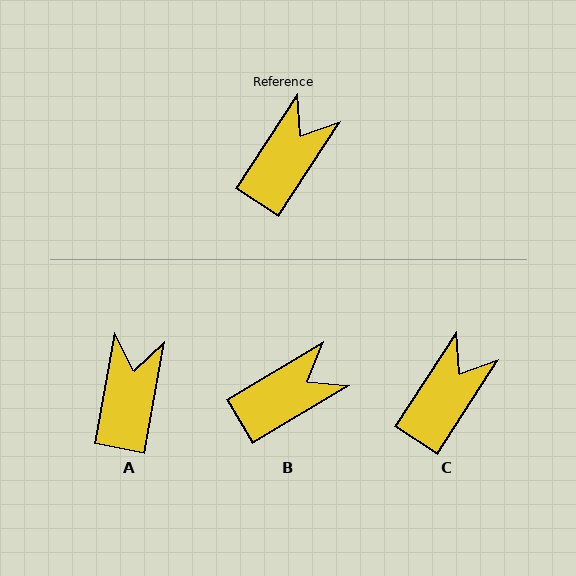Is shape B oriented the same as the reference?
No, it is off by about 26 degrees.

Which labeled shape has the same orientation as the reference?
C.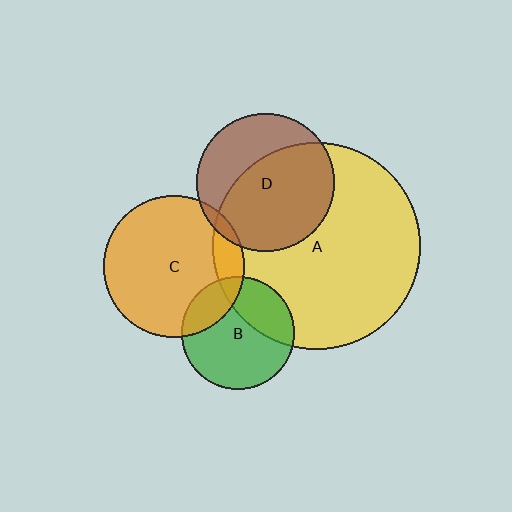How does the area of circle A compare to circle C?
Approximately 2.2 times.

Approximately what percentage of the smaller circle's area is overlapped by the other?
Approximately 5%.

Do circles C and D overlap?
Yes.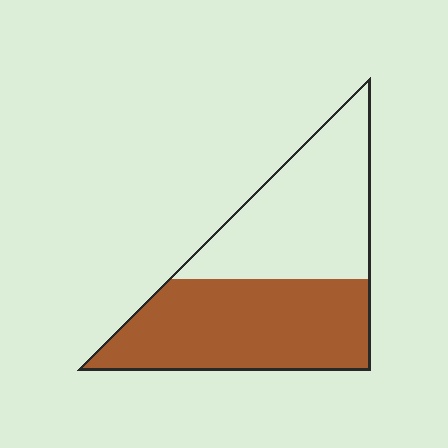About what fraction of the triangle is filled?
About one half (1/2).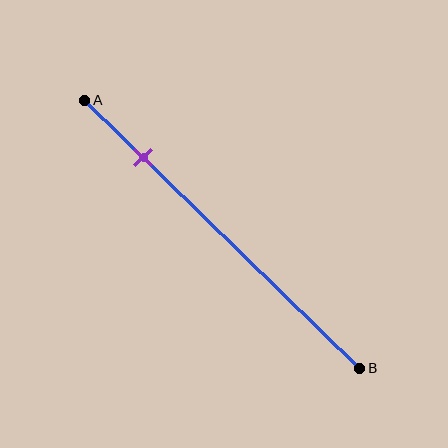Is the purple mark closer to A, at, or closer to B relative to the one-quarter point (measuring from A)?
The purple mark is closer to point A than the one-quarter point of segment AB.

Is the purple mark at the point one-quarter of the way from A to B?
No, the mark is at about 20% from A, not at the 25% one-quarter point.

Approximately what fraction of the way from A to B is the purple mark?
The purple mark is approximately 20% of the way from A to B.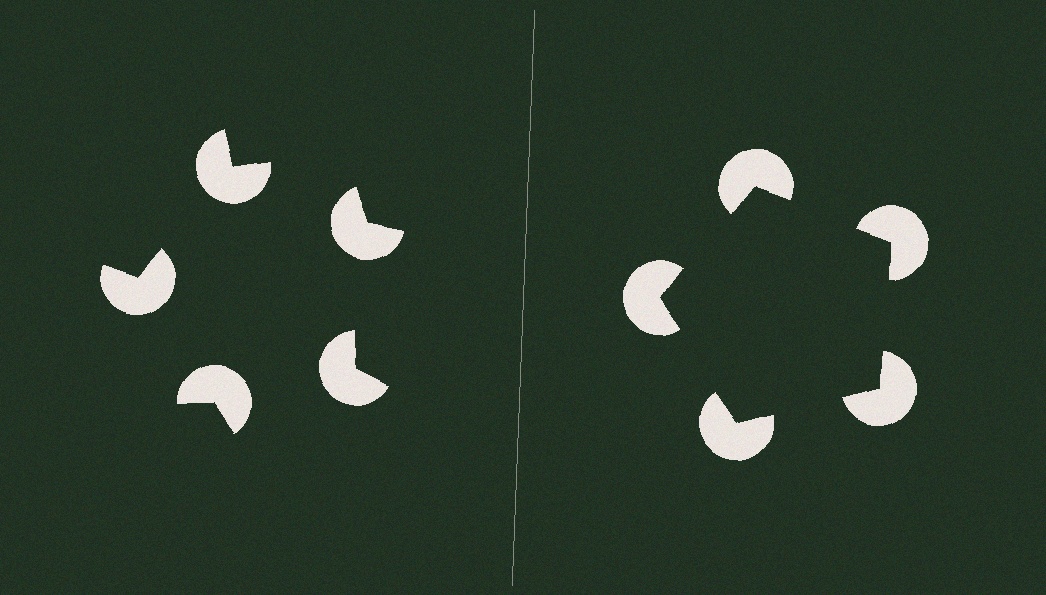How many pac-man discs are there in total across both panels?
10 — 5 on each side.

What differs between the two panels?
The pac-man discs are positioned identically on both sides; only the wedge orientations differ. On the right they align to a pentagon; on the left they are misaligned.